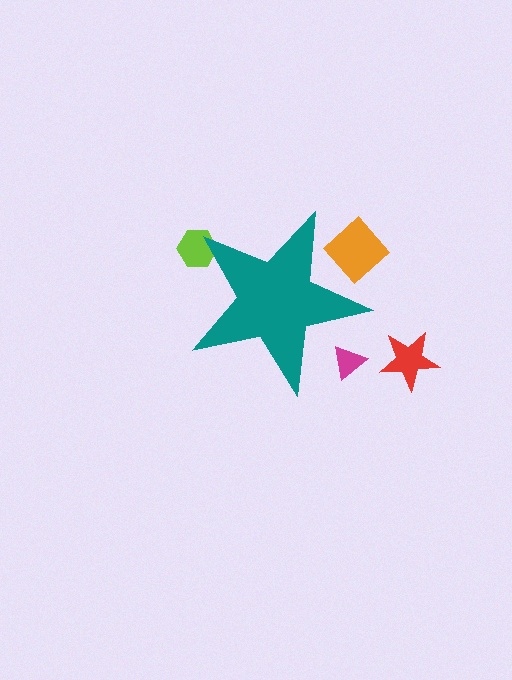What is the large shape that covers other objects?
A teal star.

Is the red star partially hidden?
No, the red star is fully visible.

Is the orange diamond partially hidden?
Yes, the orange diamond is partially hidden behind the teal star.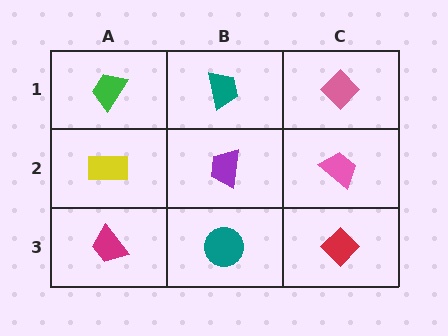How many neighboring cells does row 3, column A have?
2.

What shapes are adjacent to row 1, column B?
A purple trapezoid (row 2, column B), a green trapezoid (row 1, column A), a pink diamond (row 1, column C).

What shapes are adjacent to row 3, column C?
A pink trapezoid (row 2, column C), a teal circle (row 3, column B).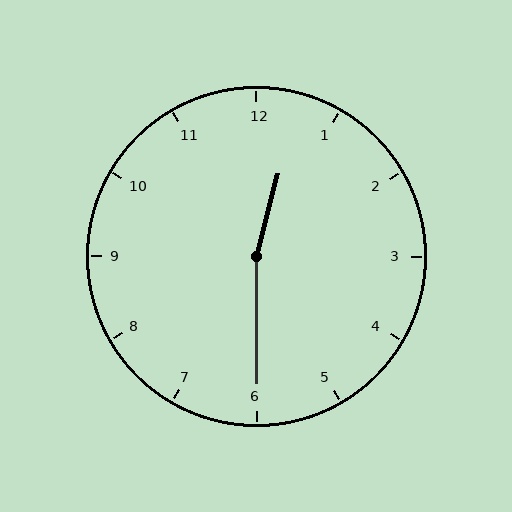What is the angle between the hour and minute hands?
Approximately 165 degrees.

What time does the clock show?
12:30.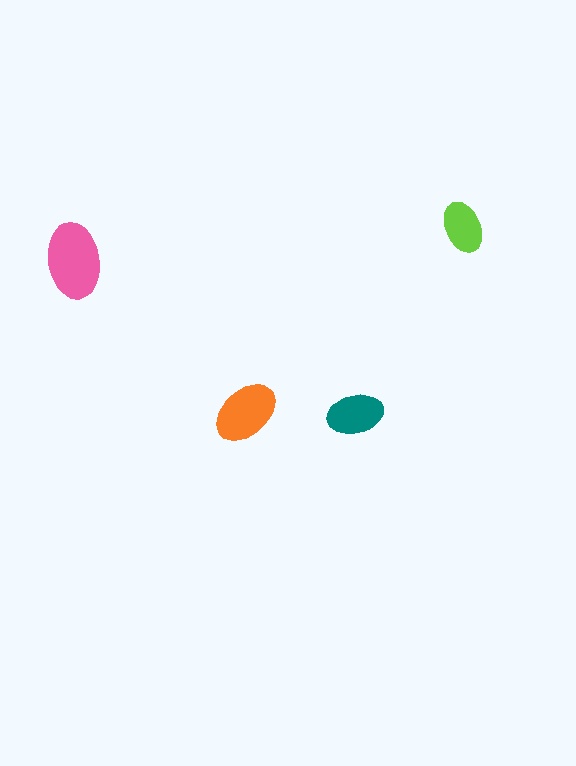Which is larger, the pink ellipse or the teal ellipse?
The pink one.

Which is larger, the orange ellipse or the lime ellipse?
The orange one.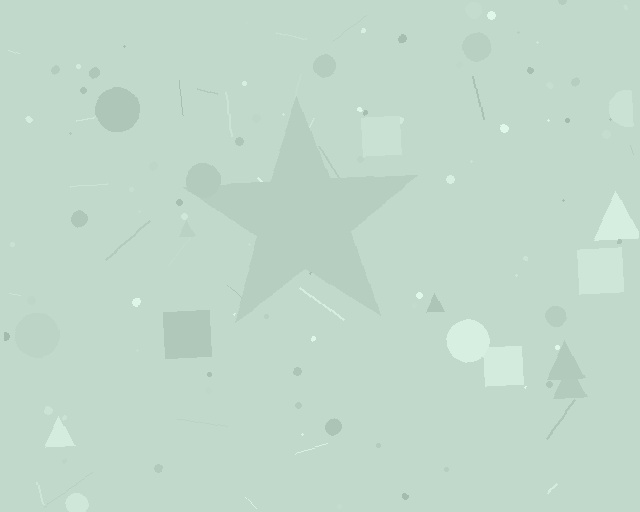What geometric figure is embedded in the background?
A star is embedded in the background.